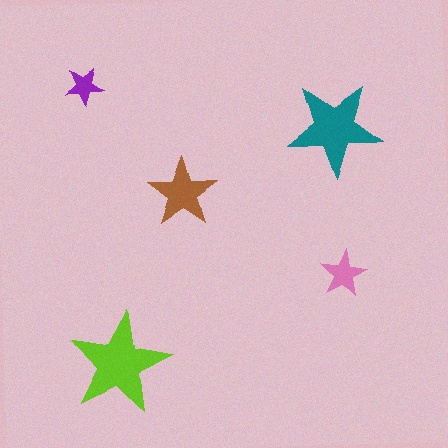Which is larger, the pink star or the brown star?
The brown one.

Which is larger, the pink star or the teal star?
The teal one.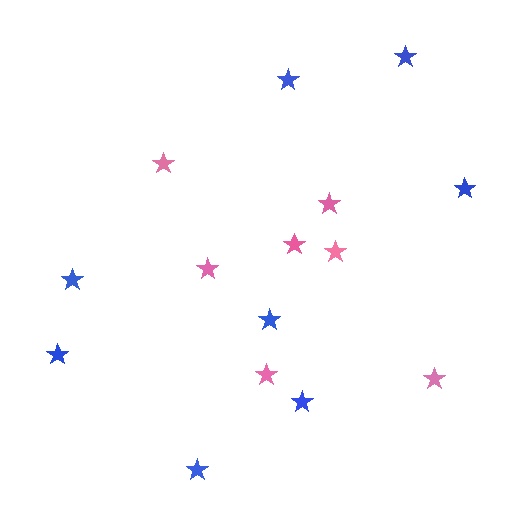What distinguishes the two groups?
There are 2 groups: one group of blue stars (8) and one group of pink stars (7).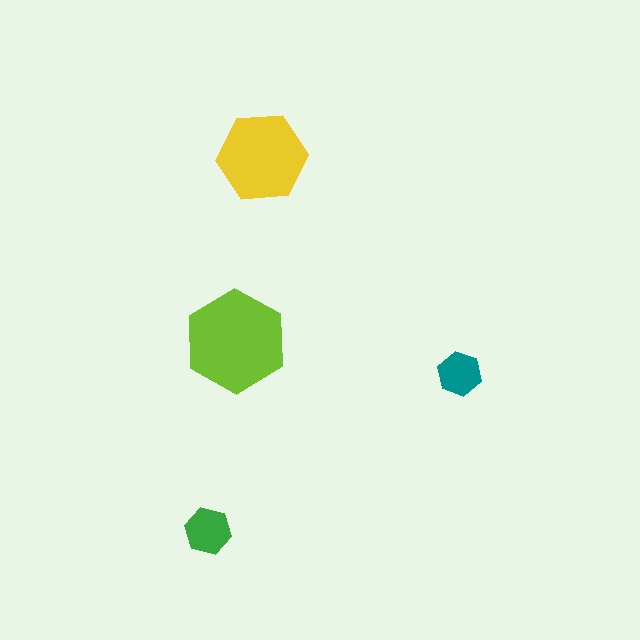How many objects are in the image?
There are 4 objects in the image.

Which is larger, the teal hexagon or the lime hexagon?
The lime one.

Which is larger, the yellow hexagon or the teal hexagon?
The yellow one.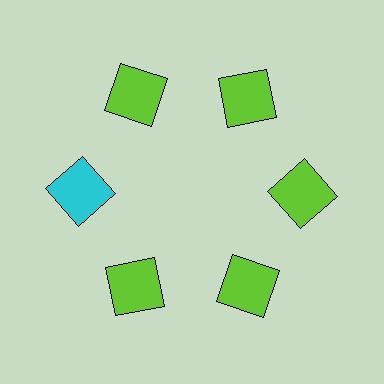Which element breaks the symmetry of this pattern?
The cyan square at roughly the 9 o'clock position breaks the symmetry. All other shapes are lime squares.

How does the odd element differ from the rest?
It has a different color: cyan instead of lime.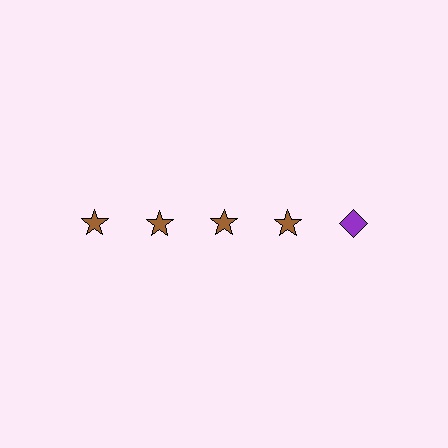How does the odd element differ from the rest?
It differs in both color (purple instead of brown) and shape (diamond instead of star).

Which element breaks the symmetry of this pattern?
The purple diamond in the top row, rightmost column breaks the symmetry. All other shapes are brown stars.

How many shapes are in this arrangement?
There are 5 shapes arranged in a grid pattern.